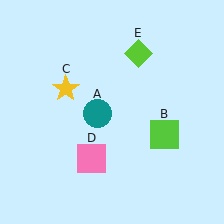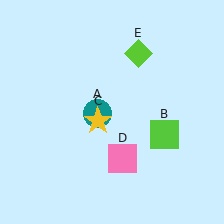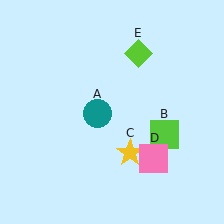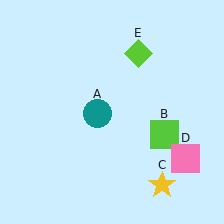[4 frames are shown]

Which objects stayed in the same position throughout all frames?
Teal circle (object A) and lime square (object B) and lime diamond (object E) remained stationary.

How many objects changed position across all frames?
2 objects changed position: yellow star (object C), pink square (object D).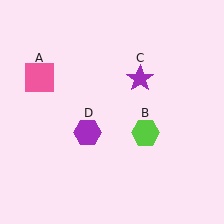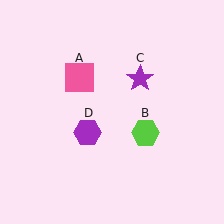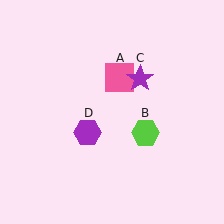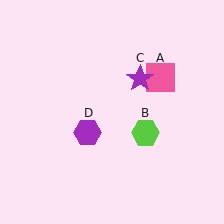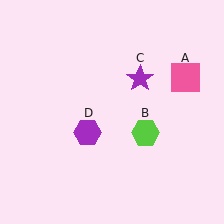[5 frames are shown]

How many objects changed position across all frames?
1 object changed position: pink square (object A).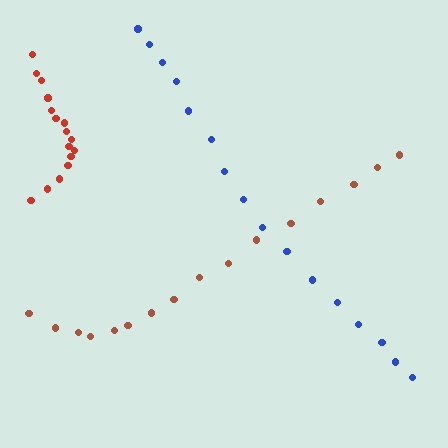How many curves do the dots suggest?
There are 3 distinct paths.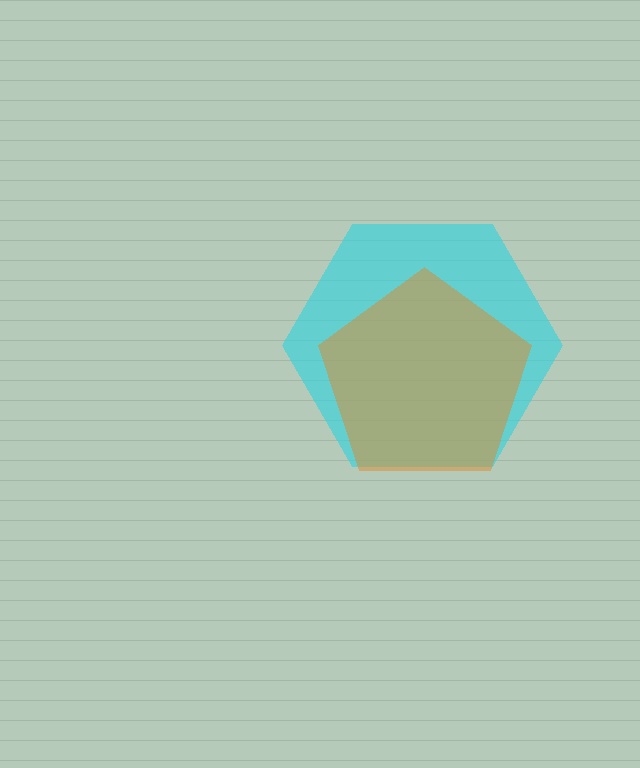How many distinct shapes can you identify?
There are 2 distinct shapes: a cyan hexagon, an orange pentagon.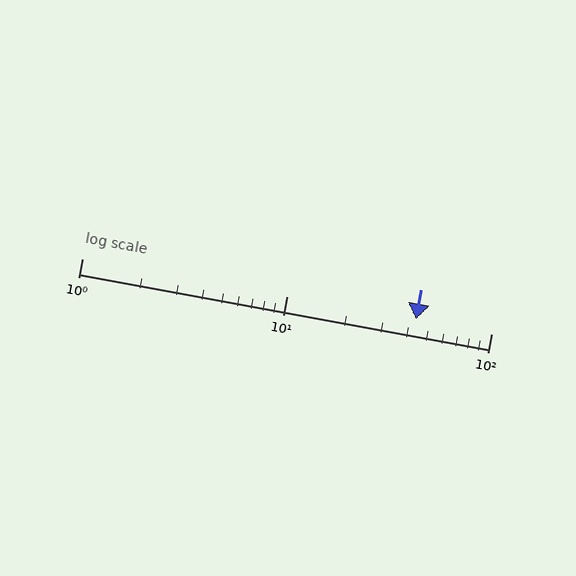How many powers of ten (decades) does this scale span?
The scale spans 2 decades, from 1 to 100.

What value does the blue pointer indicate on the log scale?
The pointer indicates approximately 43.